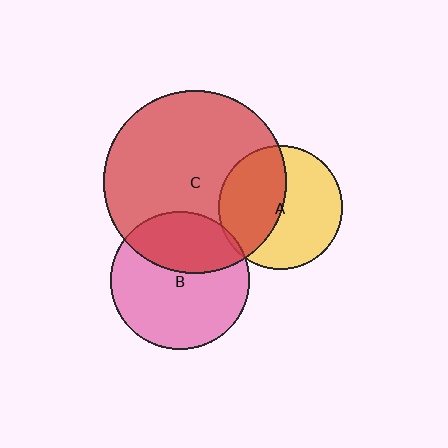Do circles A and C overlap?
Yes.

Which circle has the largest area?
Circle C (red).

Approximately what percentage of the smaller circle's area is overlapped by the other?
Approximately 45%.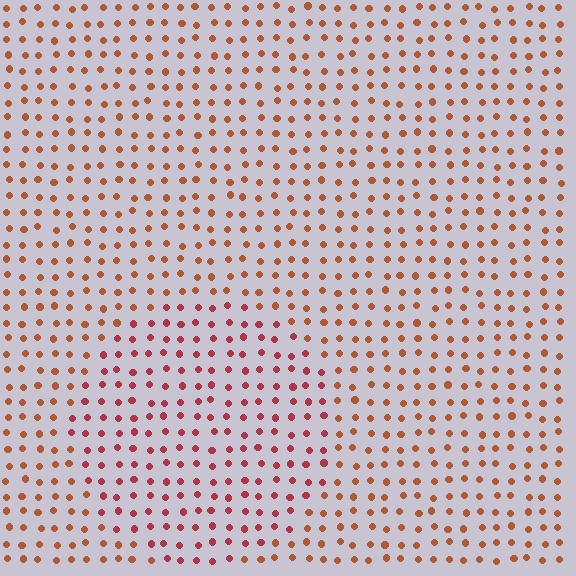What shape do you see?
I see a circle.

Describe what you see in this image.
The image is filled with small brown elements in a uniform arrangement. A circle-shaped region is visible where the elements are tinted to a slightly different hue, forming a subtle color boundary.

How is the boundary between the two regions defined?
The boundary is defined purely by a slight shift in hue (about 28 degrees). Spacing, size, and orientation are identical on both sides.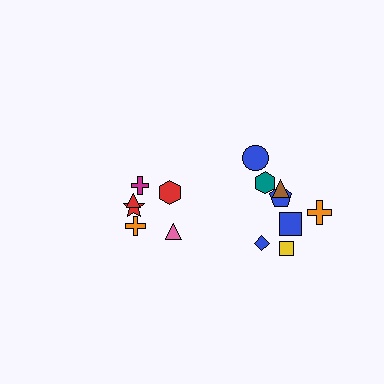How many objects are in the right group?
There are 8 objects.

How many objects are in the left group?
There are 6 objects.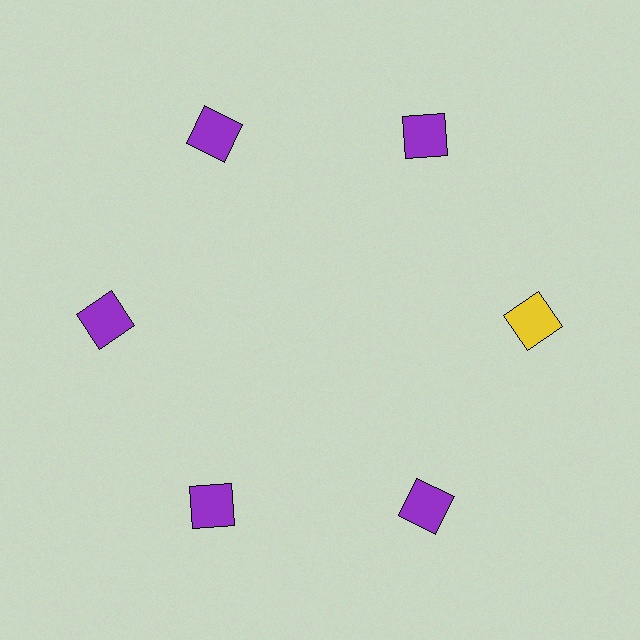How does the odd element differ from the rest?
It has a different color: yellow instead of purple.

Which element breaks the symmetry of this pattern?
The yellow square at roughly the 3 o'clock position breaks the symmetry. All other shapes are purple squares.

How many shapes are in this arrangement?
There are 6 shapes arranged in a ring pattern.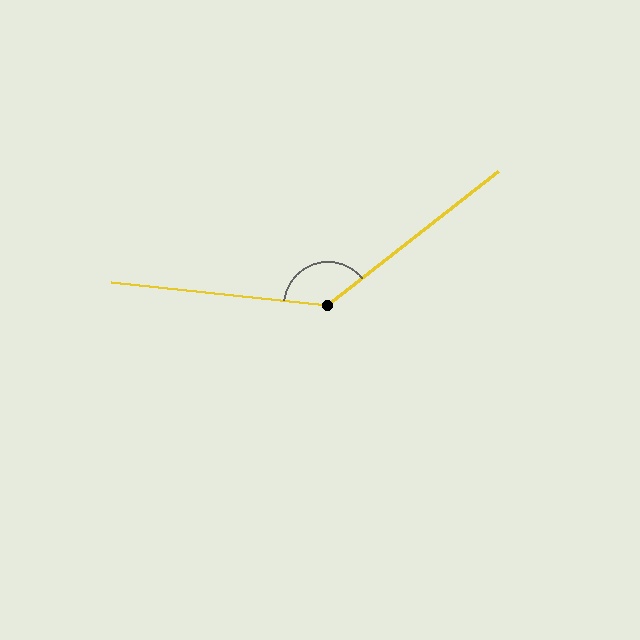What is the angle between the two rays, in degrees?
Approximately 136 degrees.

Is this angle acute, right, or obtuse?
It is obtuse.